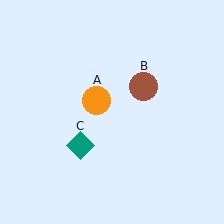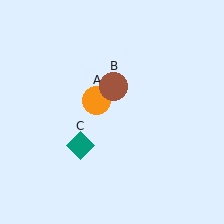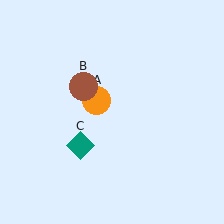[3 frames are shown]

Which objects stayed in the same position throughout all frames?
Orange circle (object A) and teal diamond (object C) remained stationary.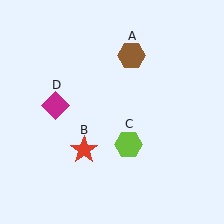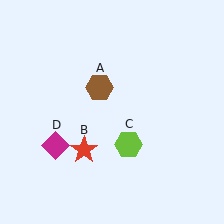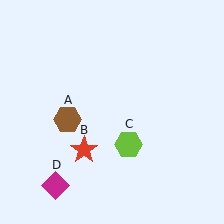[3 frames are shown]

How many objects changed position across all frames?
2 objects changed position: brown hexagon (object A), magenta diamond (object D).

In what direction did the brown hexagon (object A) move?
The brown hexagon (object A) moved down and to the left.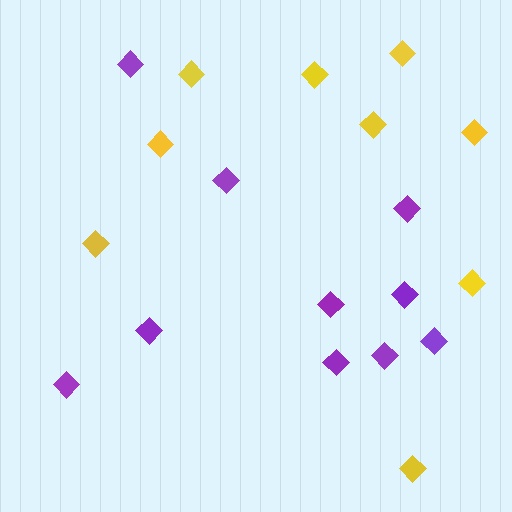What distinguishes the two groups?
There are 2 groups: one group of yellow diamonds (9) and one group of purple diamonds (10).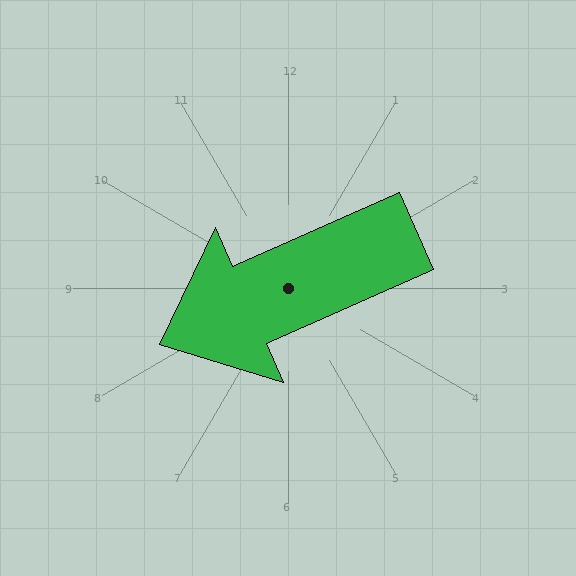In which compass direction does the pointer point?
Southwest.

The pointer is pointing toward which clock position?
Roughly 8 o'clock.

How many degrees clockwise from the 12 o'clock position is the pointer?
Approximately 246 degrees.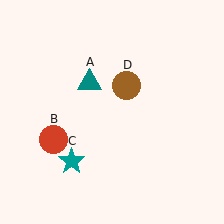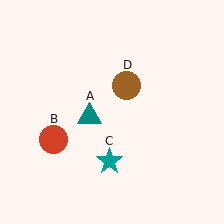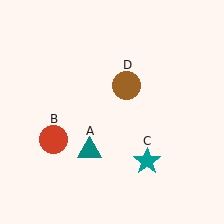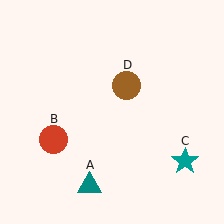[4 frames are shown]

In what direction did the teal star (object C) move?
The teal star (object C) moved right.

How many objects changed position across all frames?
2 objects changed position: teal triangle (object A), teal star (object C).